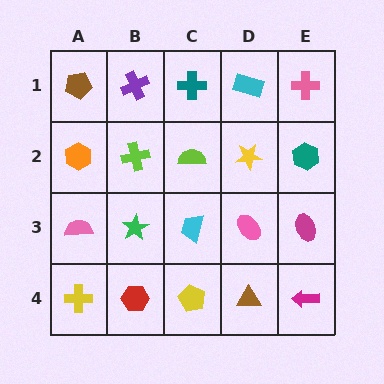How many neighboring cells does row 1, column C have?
3.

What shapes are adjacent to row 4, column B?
A green star (row 3, column B), a yellow cross (row 4, column A), a yellow pentagon (row 4, column C).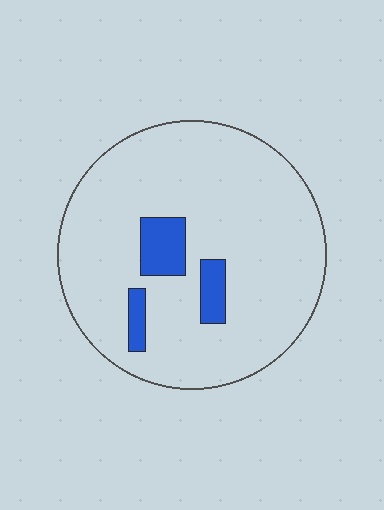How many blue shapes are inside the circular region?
3.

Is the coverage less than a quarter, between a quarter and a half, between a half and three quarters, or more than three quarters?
Less than a quarter.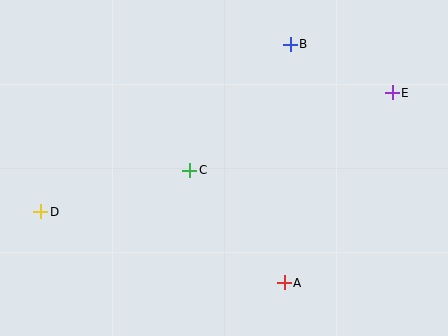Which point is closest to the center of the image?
Point C at (190, 170) is closest to the center.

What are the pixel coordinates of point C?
Point C is at (190, 170).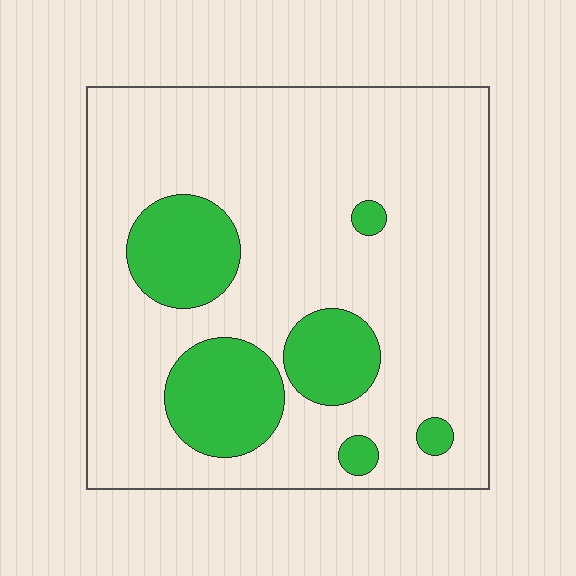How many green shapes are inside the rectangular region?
6.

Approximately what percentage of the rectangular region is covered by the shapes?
Approximately 20%.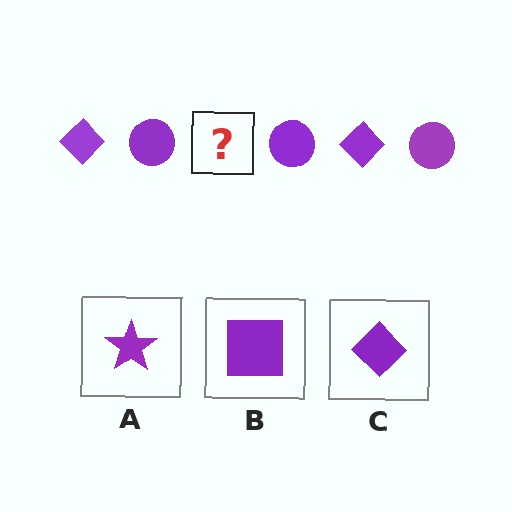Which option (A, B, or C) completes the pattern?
C.